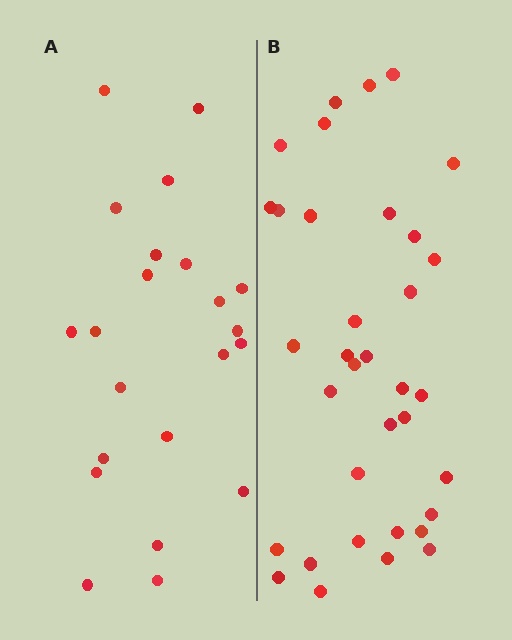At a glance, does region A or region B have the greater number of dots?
Region B (the right region) has more dots.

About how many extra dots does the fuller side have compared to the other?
Region B has approximately 15 more dots than region A.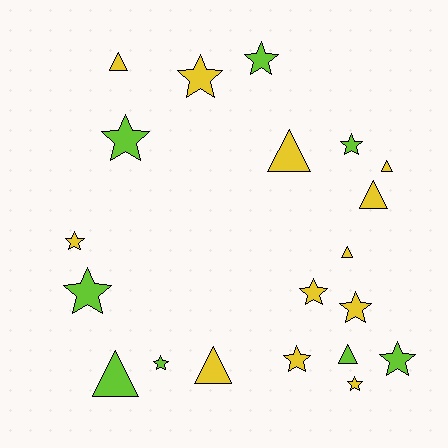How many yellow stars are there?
There are 6 yellow stars.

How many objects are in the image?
There are 20 objects.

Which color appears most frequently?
Yellow, with 12 objects.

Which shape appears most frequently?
Star, with 12 objects.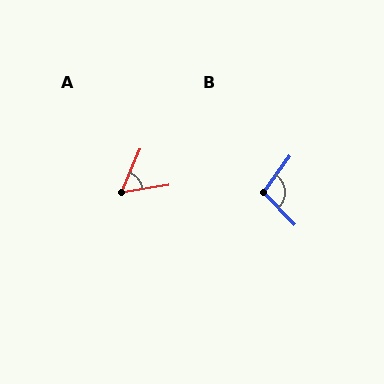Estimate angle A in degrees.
Approximately 57 degrees.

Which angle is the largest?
B, at approximately 100 degrees.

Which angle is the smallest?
A, at approximately 57 degrees.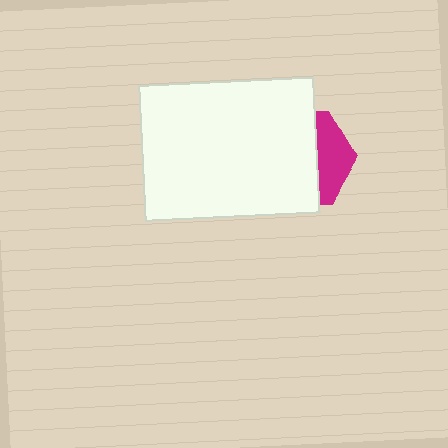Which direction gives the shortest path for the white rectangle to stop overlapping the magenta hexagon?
Moving left gives the shortest separation.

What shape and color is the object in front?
The object in front is a white rectangle.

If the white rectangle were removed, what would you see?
You would see the complete magenta hexagon.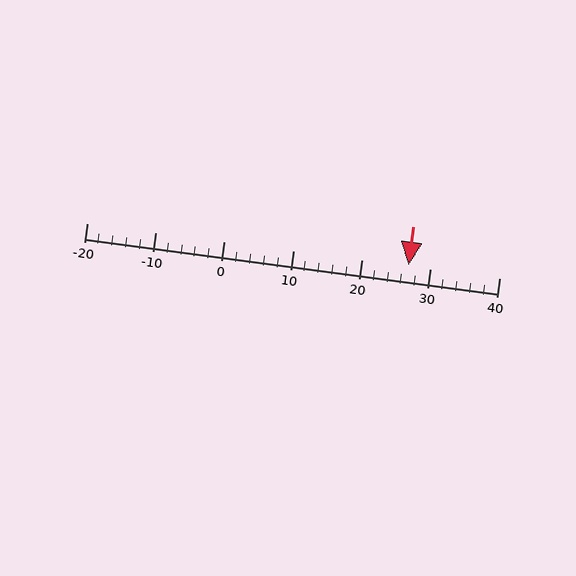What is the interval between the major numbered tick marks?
The major tick marks are spaced 10 units apart.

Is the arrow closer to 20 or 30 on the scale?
The arrow is closer to 30.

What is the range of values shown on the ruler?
The ruler shows values from -20 to 40.